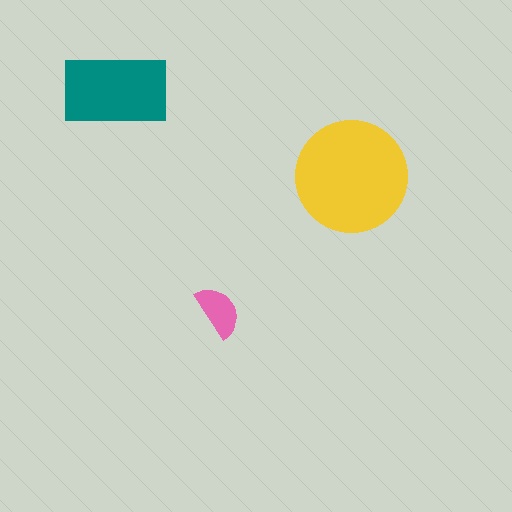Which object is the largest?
The yellow circle.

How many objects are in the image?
There are 3 objects in the image.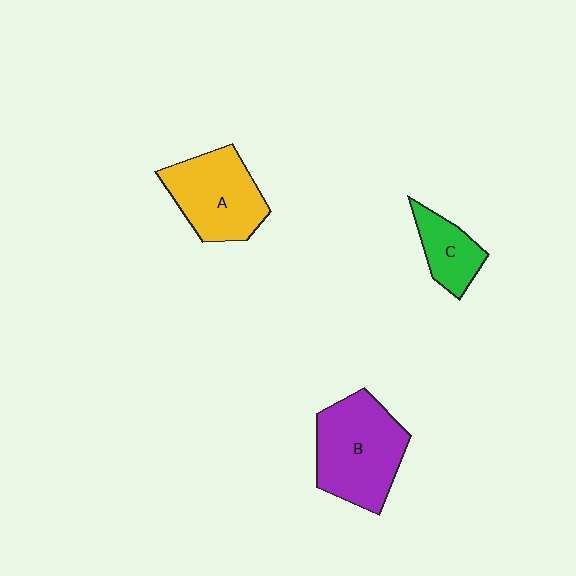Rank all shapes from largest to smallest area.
From largest to smallest: B (purple), A (yellow), C (green).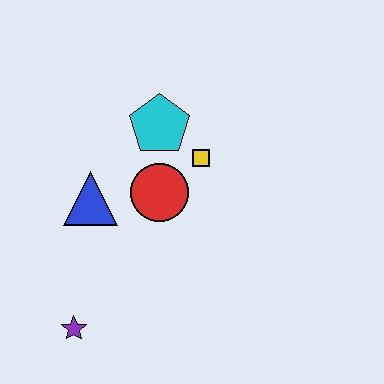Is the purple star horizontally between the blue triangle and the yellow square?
No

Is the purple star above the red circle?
No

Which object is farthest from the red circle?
The purple star is farthest from the red circle.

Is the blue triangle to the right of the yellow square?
No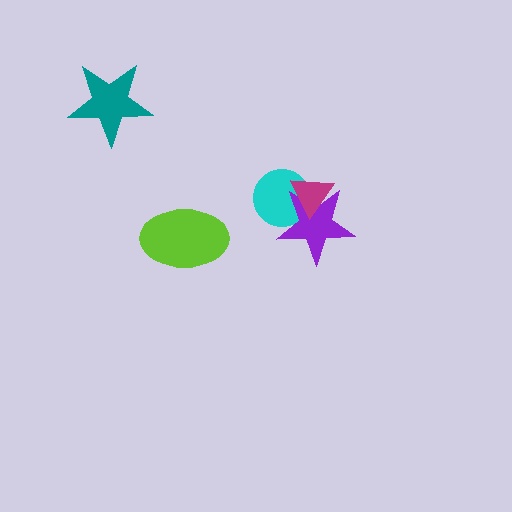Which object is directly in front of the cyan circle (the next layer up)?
The purple star is directly in front of the cyan circle.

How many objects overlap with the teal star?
0 objects overlap with the teal star.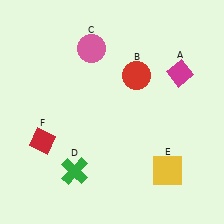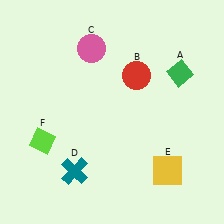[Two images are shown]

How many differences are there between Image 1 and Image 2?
There are 3 differences between the two images.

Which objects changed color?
A changed from magenta to green. D changed from green to teal. F changed from red to lime.